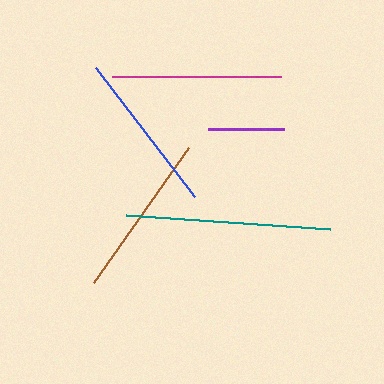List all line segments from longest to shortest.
From longest to shortest: teal, magenta, brown, blue, purple.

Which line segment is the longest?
The teal line is the longest at approximately 204 pixels.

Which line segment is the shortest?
The purple line is the shortest at approximately 77 pixels.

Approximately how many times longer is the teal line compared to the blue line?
The teal line is approximately 1.3 times the length of the blue line.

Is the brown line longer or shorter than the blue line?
The brown line is longer than the blue line.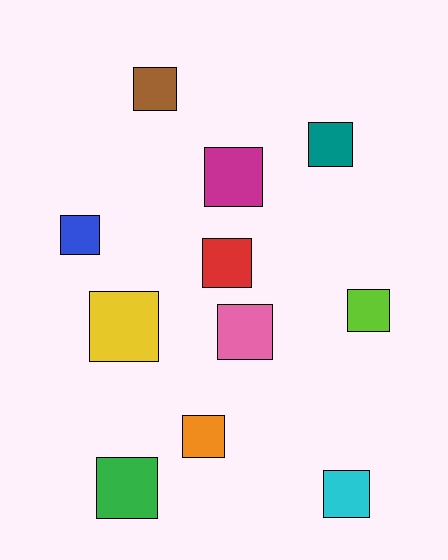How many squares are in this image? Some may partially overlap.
There are 11 squares.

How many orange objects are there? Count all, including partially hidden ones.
There is 1 orange object.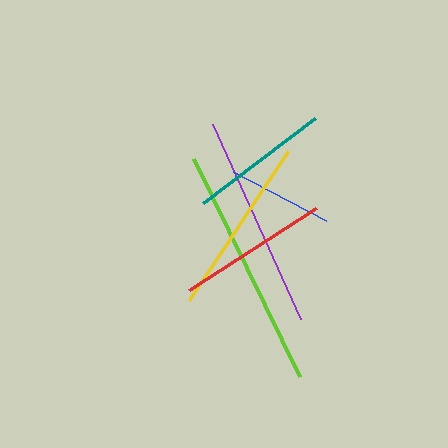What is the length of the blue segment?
The blue segment is approximately 106 pixels long.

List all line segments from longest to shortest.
From longest to shortest: lime, purple, yellow, red, teal, blue.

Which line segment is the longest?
The lime line is the longest at approximately 242 pixels.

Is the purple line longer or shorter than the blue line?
The purple line is longer than the blue line.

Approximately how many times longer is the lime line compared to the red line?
The lime line is approximately 1.6 times the length of the red line.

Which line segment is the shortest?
The blue line is the shortest at approximately 106 pixels.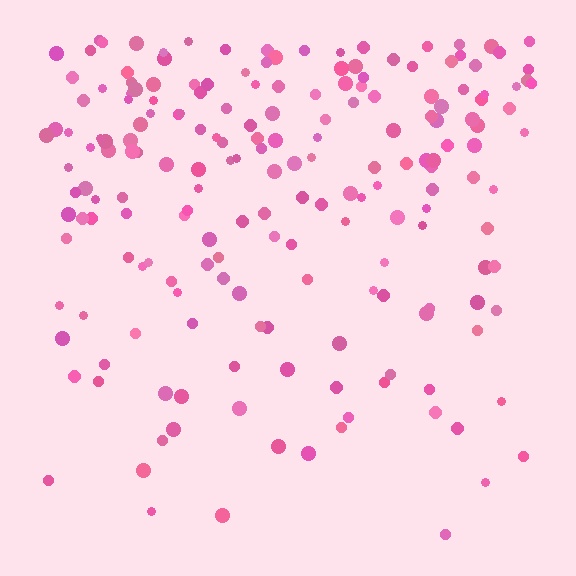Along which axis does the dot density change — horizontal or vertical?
Vertical.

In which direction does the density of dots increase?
From bottom to top, with the top side densest.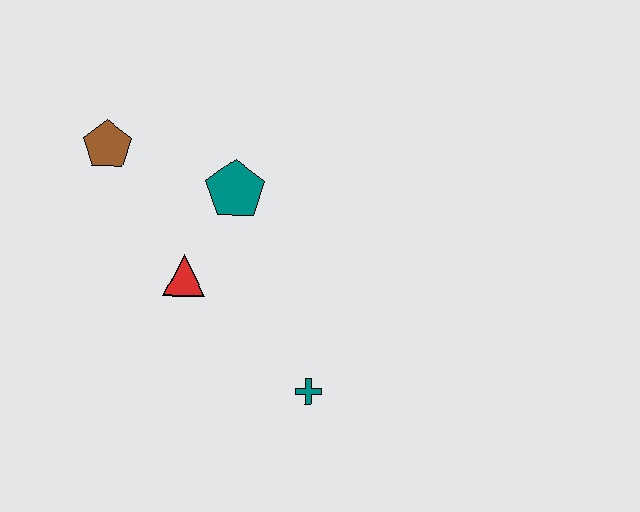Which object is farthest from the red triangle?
The teal cross is farthest from the red triangle.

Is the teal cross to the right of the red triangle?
Yes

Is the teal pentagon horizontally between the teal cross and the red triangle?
Yes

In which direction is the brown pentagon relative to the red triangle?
The brown pentagon is above the red triangle.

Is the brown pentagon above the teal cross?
Yes